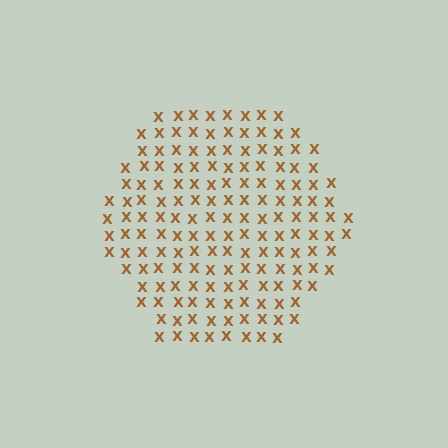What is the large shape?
The large shape is a hexagon.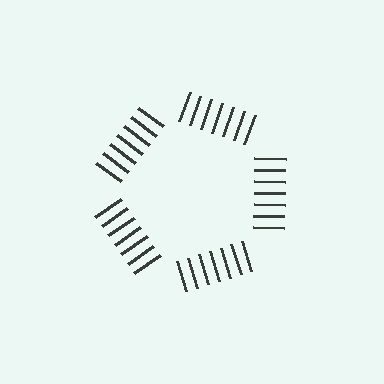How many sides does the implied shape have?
5 sides — the line-ends trace a pentagon.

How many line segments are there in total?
35 — 7 along each of the 5 edges.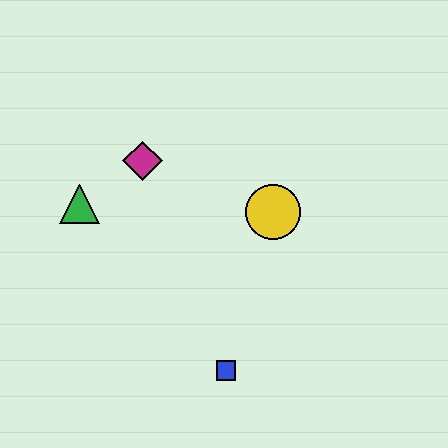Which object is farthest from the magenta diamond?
The blue square is farthest from the magenta diamond.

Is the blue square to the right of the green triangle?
Yes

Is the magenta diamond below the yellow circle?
No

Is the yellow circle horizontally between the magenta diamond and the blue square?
No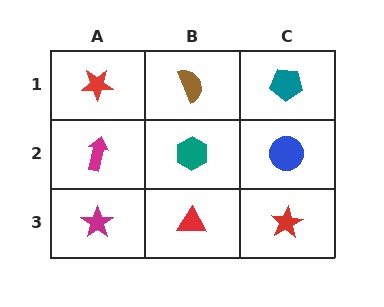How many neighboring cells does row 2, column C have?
3.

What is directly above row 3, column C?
A blue circle.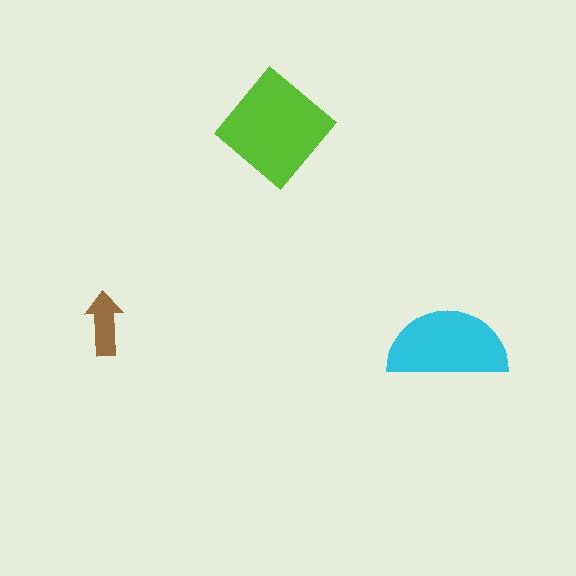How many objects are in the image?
There are 3 objects in the image.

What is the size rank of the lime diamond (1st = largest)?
1st.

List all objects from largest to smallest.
The lime diamond, the cyan semicircle, the brown arrow.